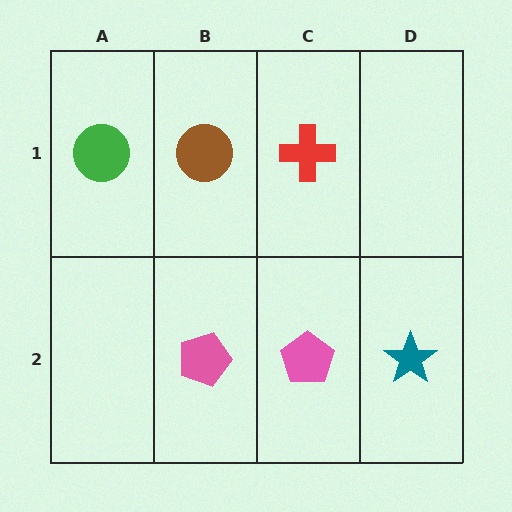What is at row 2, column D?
A teal star.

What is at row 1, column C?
A red cross.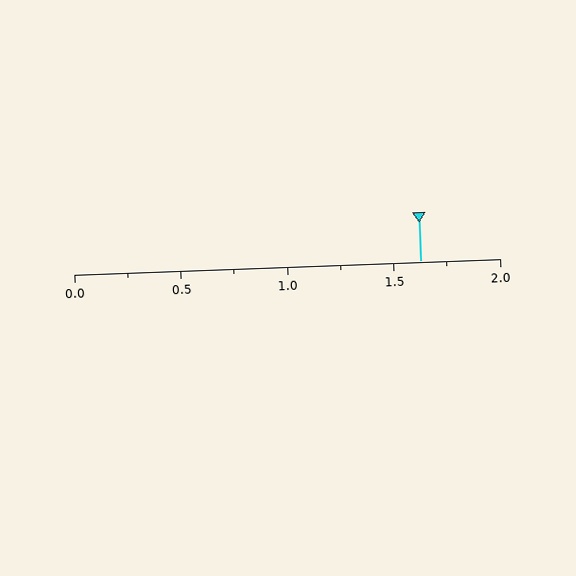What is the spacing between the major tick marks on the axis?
The major ticks are spaced 0.5 apart.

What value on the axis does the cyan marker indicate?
The marker indicates approximately 1.62.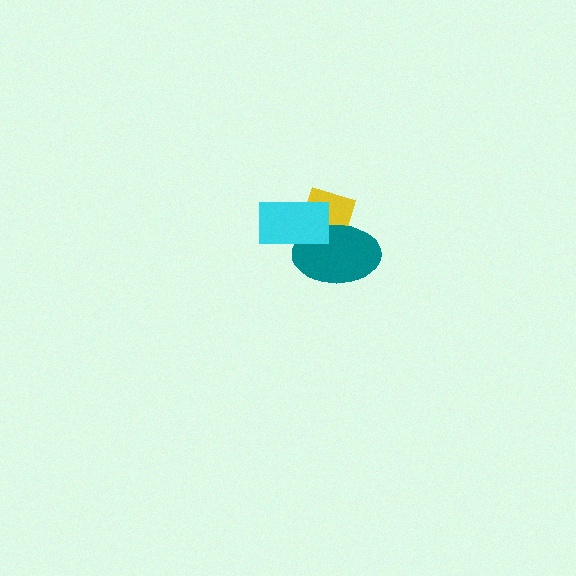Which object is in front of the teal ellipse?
The cyan rectangle is in front of the teal ellipse.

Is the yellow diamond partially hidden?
Yes, it is partially covered by another shape.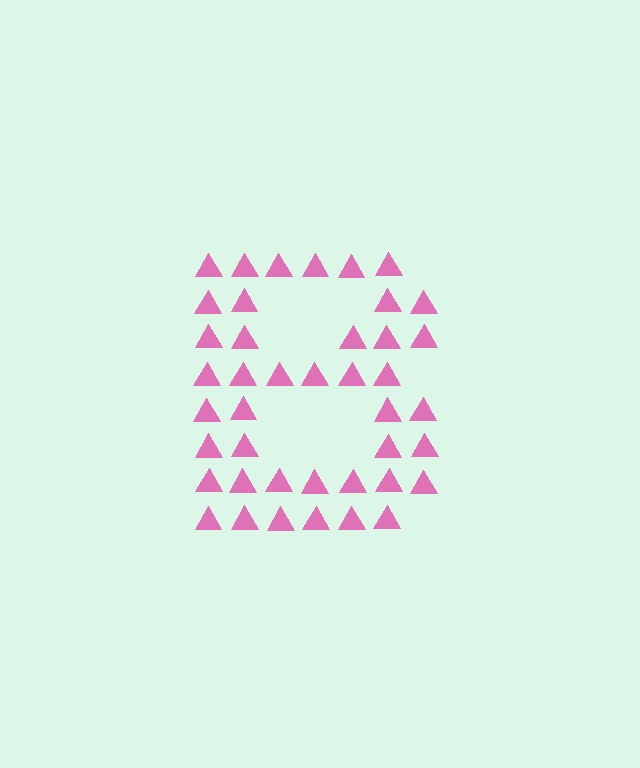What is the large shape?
The large shape is the letter B.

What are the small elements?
The small elements are triangles.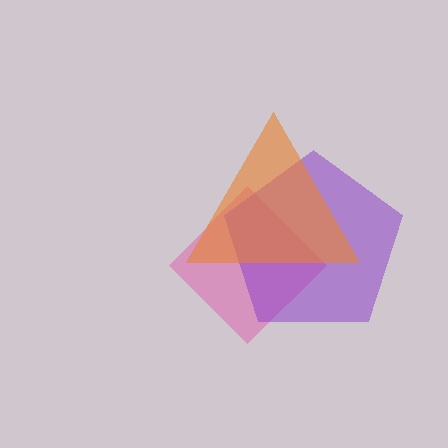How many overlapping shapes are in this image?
There are 3 overlapping shapes in the image.